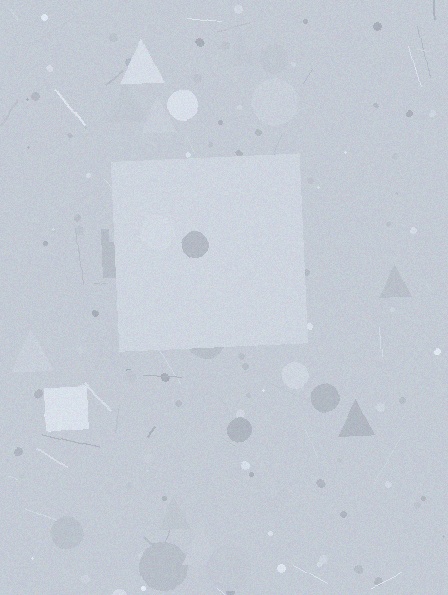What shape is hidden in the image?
A square is hidden in the image.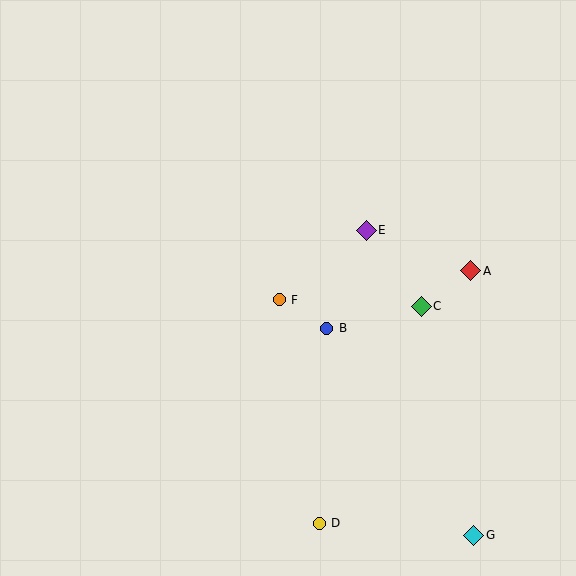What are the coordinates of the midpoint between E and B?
The midpoint between E and B is at (346, 279).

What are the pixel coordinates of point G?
Point G is at (474, 535).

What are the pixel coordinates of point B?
Point B is at (327, 328).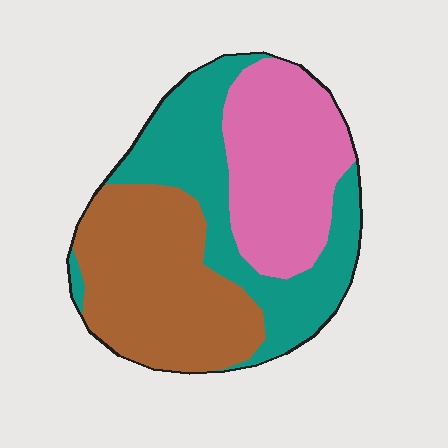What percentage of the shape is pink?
Pink covers roughly 30% of the shape.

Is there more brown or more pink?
Brown.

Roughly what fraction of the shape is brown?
Brown covers 36% of the shape.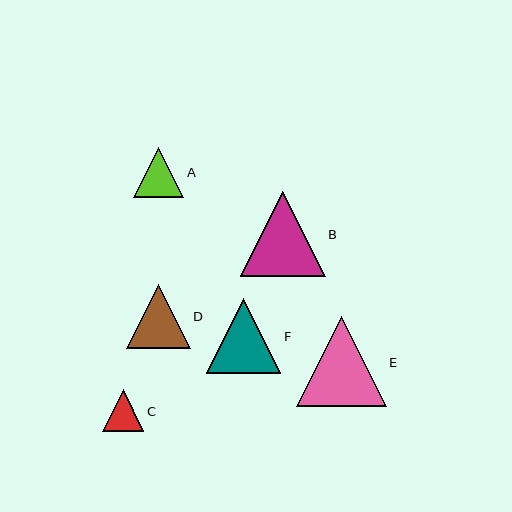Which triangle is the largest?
Triangle E is the largest with a size of approximately 90 pixels.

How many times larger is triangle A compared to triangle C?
Triangle A is approximately 1.2 times the size of triangle C.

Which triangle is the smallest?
Triangle C is the smallest with a size of approximately 42 pixels.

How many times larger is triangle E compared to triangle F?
Triangle E is approximately 1.2 times the size of triangle F.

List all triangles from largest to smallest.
From largest to smallest: E, B, F, D, A, C.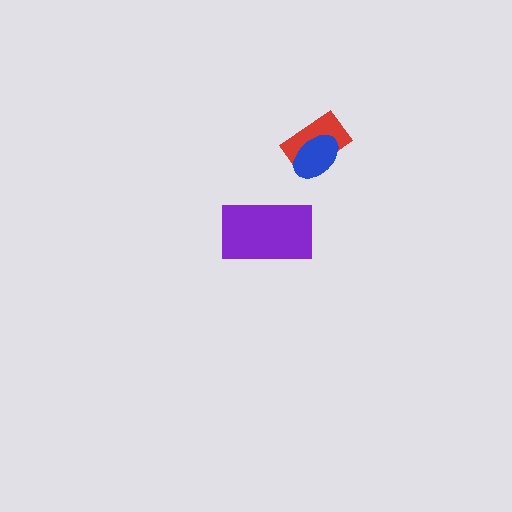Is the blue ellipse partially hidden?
No, no other shape covers it.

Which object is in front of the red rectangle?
The blue ellipse is in front of the red rectangle.